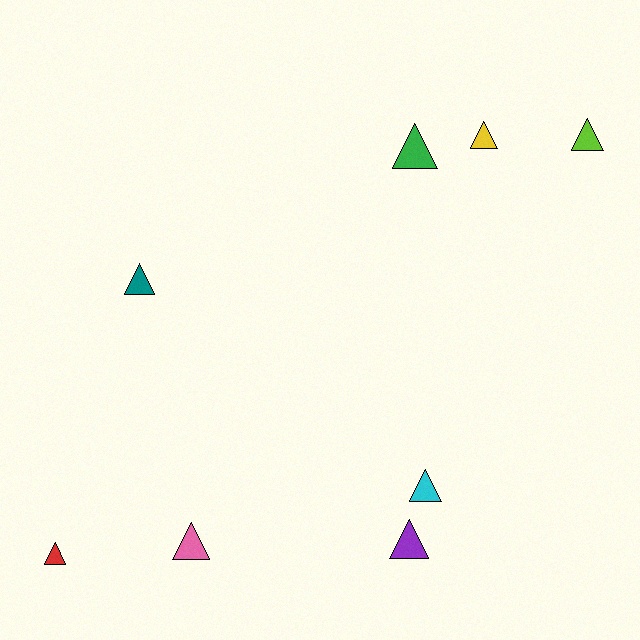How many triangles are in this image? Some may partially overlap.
There are 8 triangles.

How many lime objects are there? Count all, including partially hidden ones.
There is 1 lime object.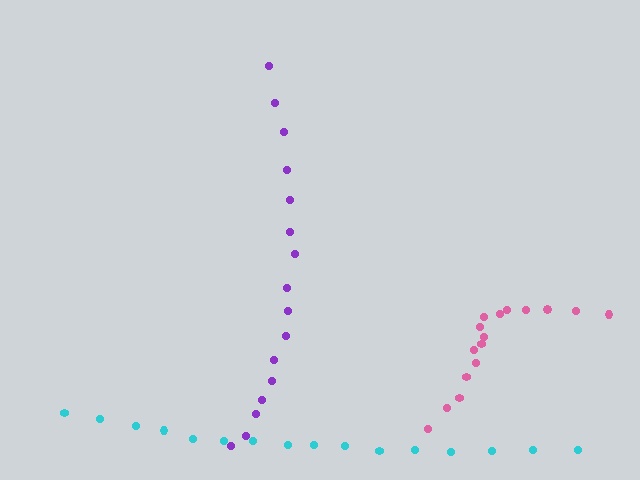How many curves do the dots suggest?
There are 3 distinct paths.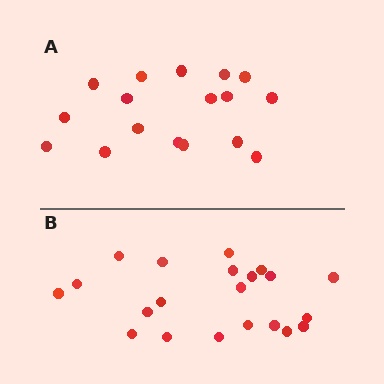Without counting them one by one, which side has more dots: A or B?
Region B (the bottom region) has more dots.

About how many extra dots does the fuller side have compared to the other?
Region B has about 4 more dots than region A.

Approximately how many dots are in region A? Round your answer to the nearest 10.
About 20 dots. (The exact count is 17, which rounds to 20.)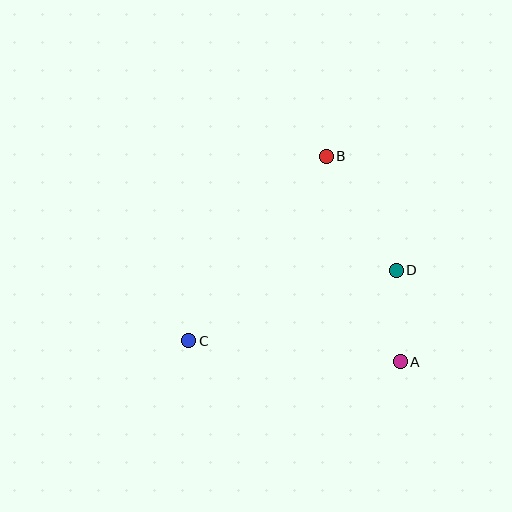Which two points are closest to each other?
Points A and D are closest to each other.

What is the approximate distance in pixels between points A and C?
The distance between A and C is approximately 213 pixels.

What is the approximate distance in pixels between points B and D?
The distance between B and D is approximately 134 pixels.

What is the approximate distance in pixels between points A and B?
The distance between A and B is approximately 219 pixels.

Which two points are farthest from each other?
Points B and C are farthest from each other.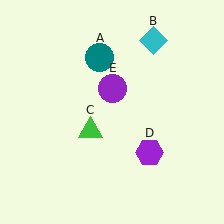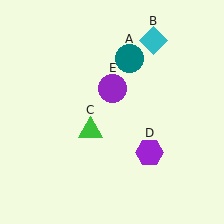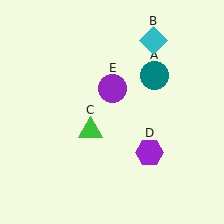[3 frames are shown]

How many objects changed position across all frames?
1 object changed position: teal circle (object A).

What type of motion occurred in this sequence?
The teal circle (object A) rotated clockwise around the center of the scene.